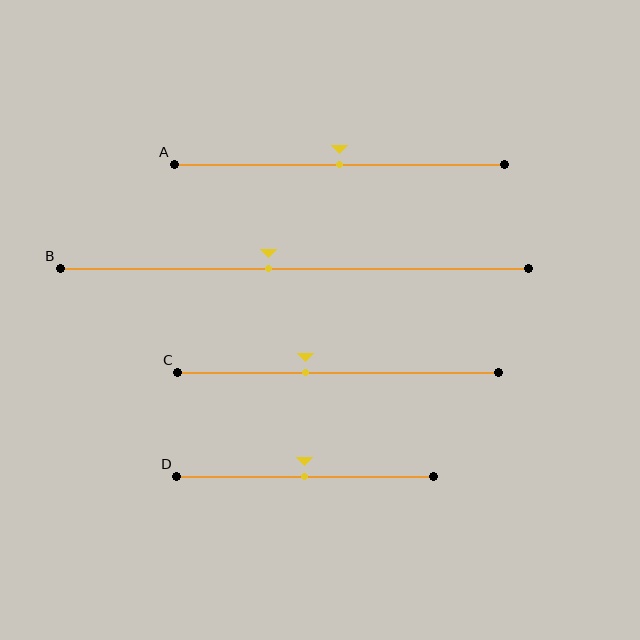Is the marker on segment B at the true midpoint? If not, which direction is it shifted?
No, the marker on segment B is shifted to the left by about 5% of the segment length.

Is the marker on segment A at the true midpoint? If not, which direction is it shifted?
Yes, the marker on segment A is at the true midpoint.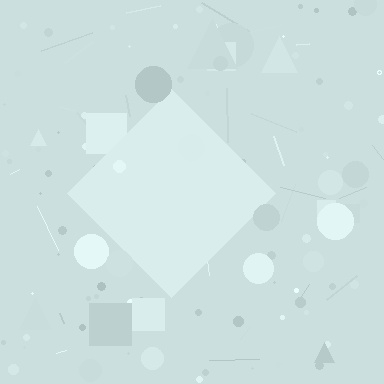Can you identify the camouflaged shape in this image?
The camouflaged shape is a diamond.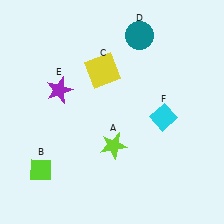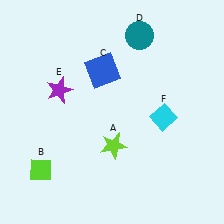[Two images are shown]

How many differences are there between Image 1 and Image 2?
There is 1 difference between the two images.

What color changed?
The square (C) changed from yellow in Image 1 to blue in Image 2.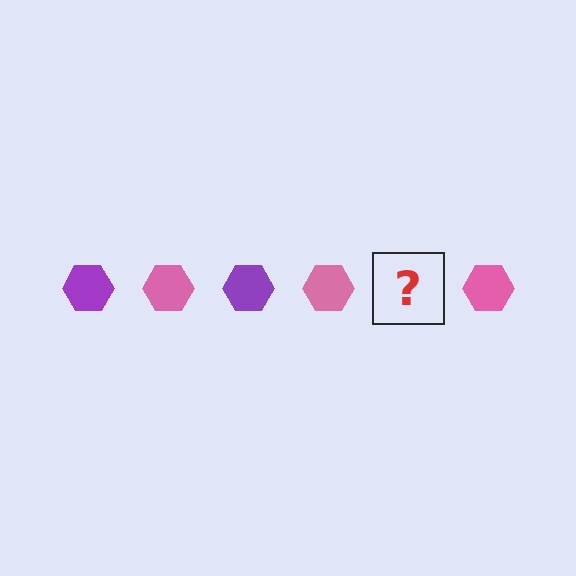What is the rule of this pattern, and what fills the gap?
The rule is that the pattern cycles through purple, pink hexagons. The gap should be filled with a purple hexagon.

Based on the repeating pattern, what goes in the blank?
The blank should be a purple hexagon.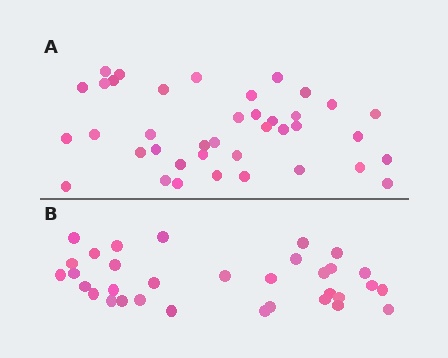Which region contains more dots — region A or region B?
Region A (the top region) has more dots.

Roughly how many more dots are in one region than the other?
Region A has about 6 more dots than region B.